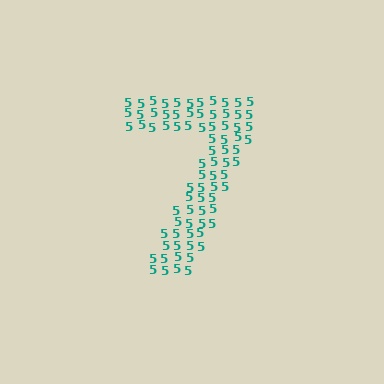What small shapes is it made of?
It is made of small digit 5's.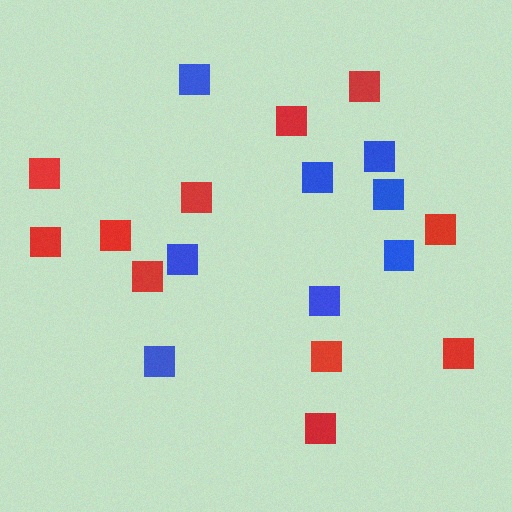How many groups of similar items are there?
There are 2 groups: one group of blue squares (8) and one group of red squares (11).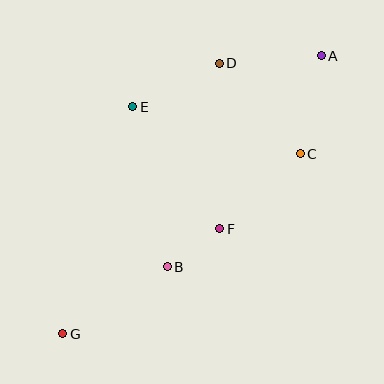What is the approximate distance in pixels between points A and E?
The distance between A and E is approximately 195 pixels.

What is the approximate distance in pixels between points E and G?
The distance between E and G is approximately 238 pixels.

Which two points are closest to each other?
Points B and F are closest to each other.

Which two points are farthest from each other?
Points A and G are farthest from each other.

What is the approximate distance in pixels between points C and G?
The distance between C and G is approximately 298 pixels.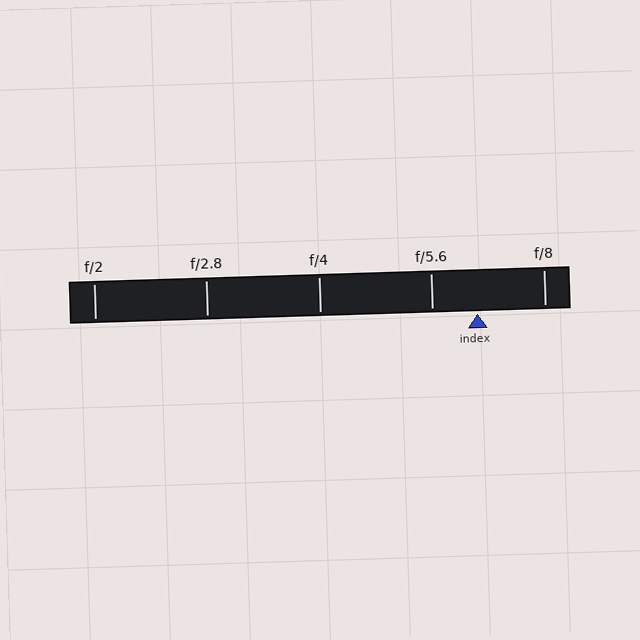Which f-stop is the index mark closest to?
The index mark is closest to f/5.6.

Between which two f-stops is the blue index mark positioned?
The index mark is between f/5.6 and f/8.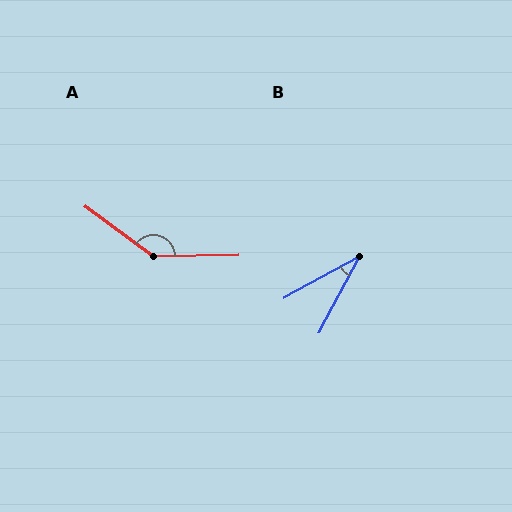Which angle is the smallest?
B, at approximately 33 degrees.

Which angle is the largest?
A, at approximately 142 degrees.